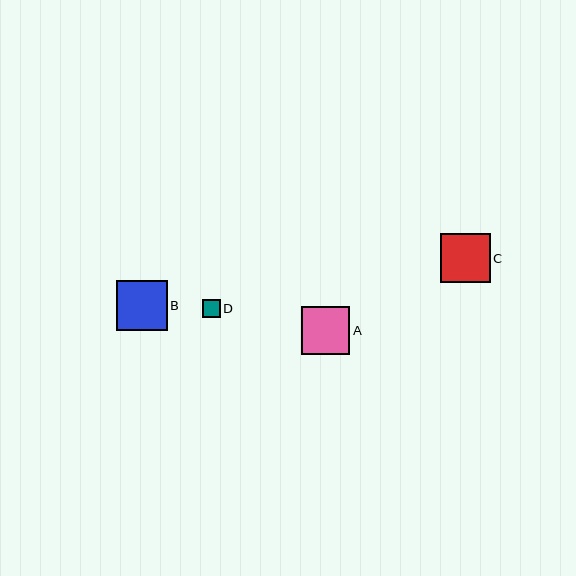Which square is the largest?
Square B is the largest with a size of approximately 50 pixels.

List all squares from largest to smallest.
From largest to smallest: B, C, A, D.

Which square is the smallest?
Square D is the smallest with a size of approximately 18 pixels.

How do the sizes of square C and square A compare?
Square C and square A are approximately the same size.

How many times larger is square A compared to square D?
Square A is approximately 2.7 times the size of square D.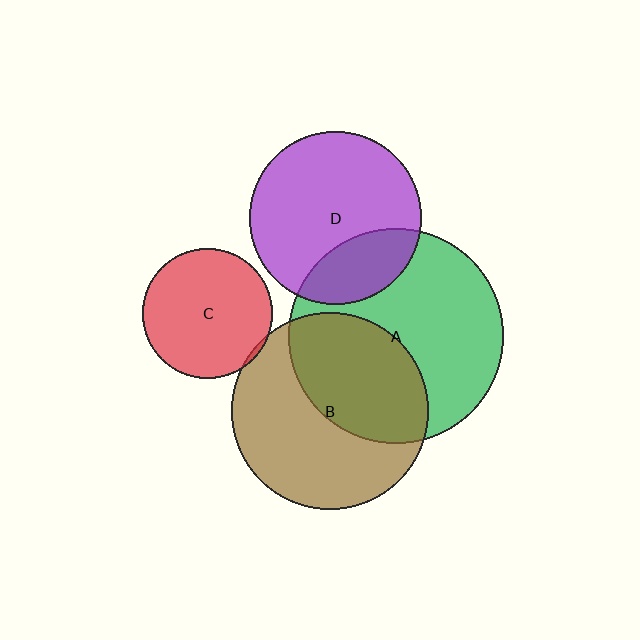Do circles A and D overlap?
Yes.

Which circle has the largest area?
Circle A (green).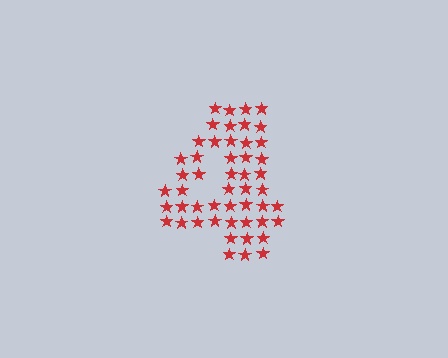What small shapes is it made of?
It is made of small stars.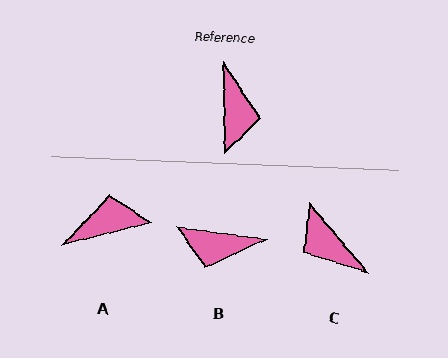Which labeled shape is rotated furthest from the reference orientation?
C, about 141 degrees away.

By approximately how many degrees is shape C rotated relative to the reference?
Approximately 141 degrees clockwise.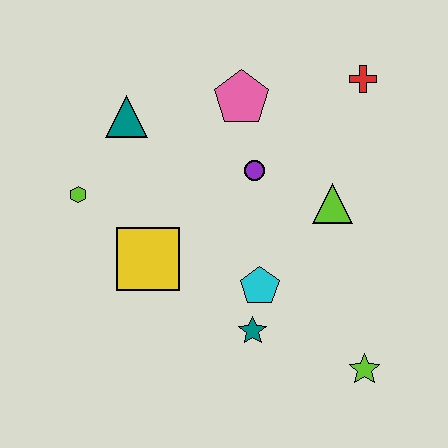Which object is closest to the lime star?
The teal star is closest to the lime star.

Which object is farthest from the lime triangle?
The lime hexagon is farthest from the lime triangle.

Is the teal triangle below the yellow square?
No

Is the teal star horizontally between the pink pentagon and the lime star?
Yes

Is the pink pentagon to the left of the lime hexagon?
No